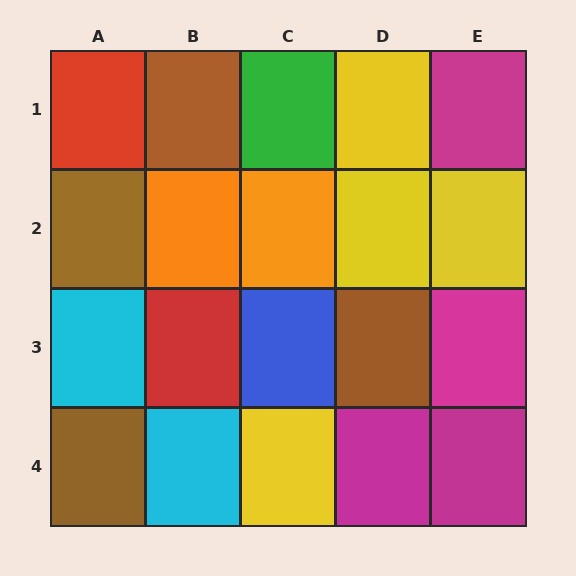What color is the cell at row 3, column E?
Magenta.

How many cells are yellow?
4 cells are yellow.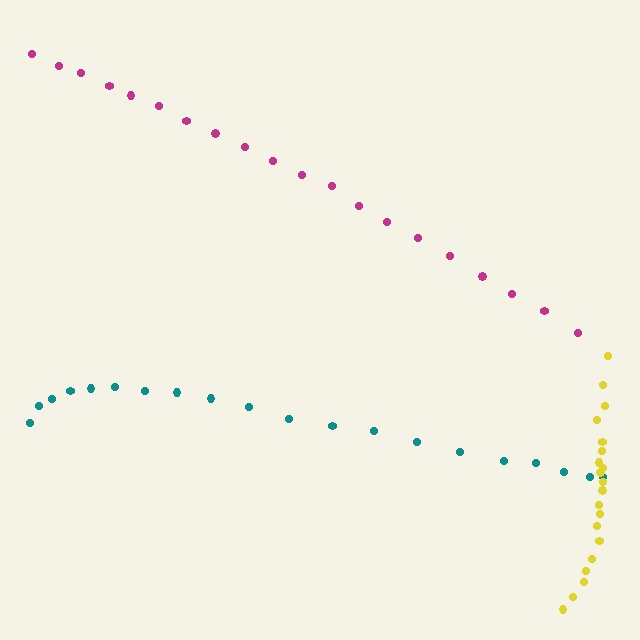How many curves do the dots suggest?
There are 3 distinct paths.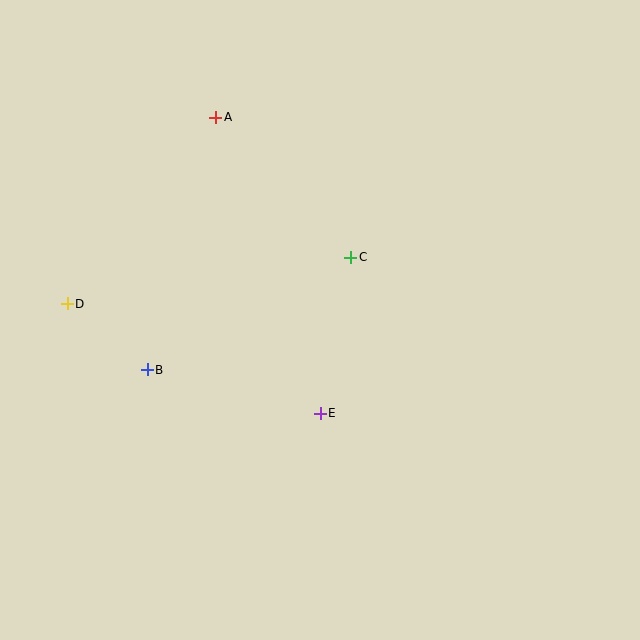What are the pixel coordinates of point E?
Point E is at (320, 413).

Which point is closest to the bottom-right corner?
Point E is closest to the bottom-right corner.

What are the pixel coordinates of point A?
Point A is at (216, 117).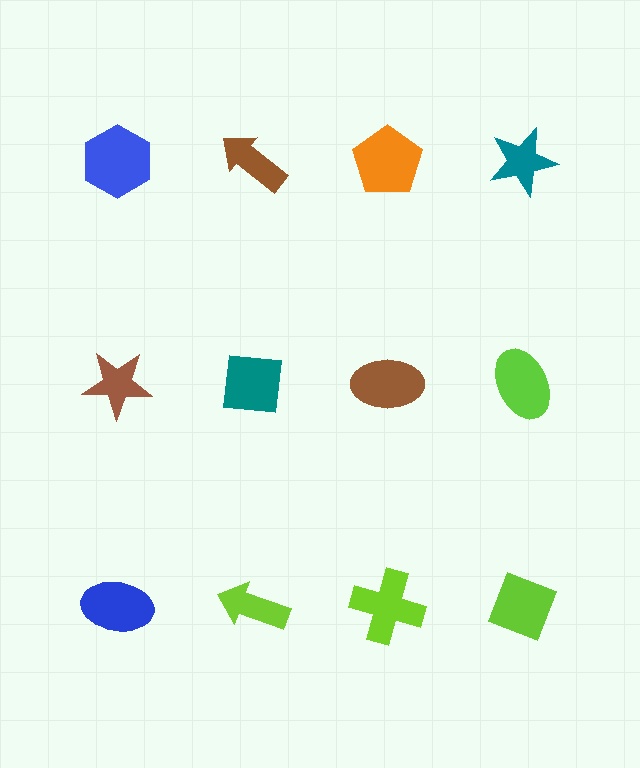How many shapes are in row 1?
4 shapes.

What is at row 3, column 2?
A lime arrow.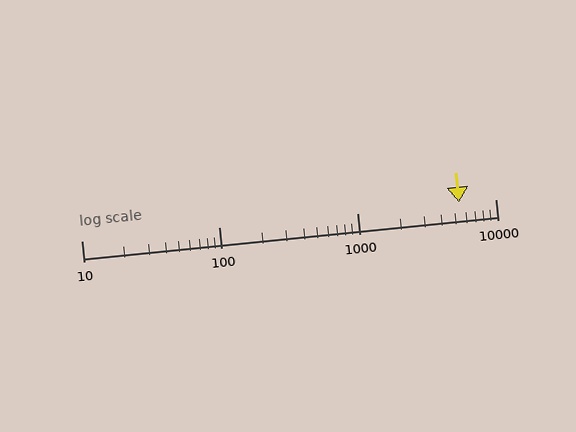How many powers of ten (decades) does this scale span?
The scale spans 3 decades, from 10 to 10000.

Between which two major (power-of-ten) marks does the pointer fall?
The pointer is between 1000 and 10000.